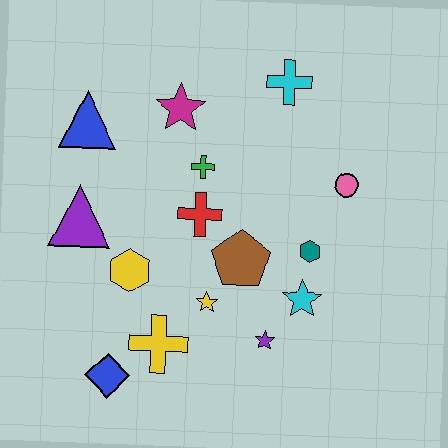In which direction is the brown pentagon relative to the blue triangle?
The brown pentagon is to the right of the blue triangle.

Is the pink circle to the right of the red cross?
Yes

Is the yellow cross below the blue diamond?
No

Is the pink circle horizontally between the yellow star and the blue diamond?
No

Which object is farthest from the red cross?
The blue diamond is farthest from the red cross.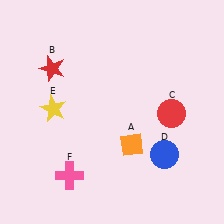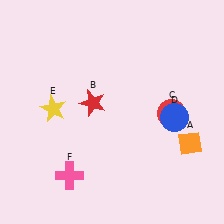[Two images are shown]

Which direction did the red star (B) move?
The red star (B) moved right.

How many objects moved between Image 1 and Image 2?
3 objects moved between the two images.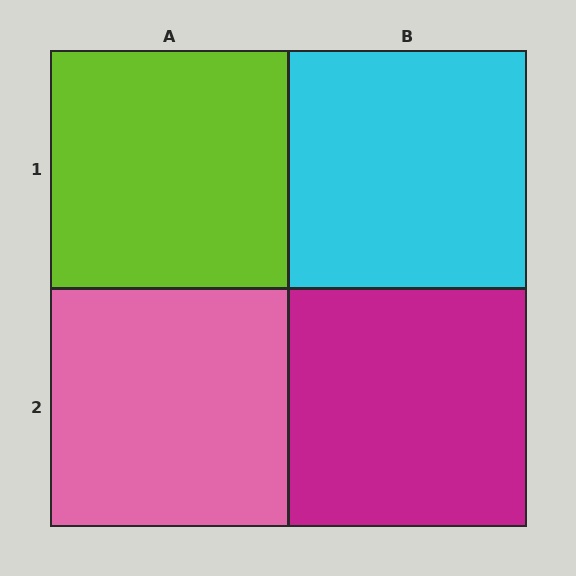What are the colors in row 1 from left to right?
Lime, cyan.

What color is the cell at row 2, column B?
Magenta.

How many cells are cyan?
1 cell is cyan.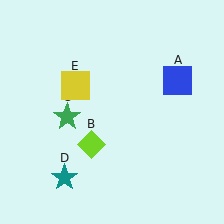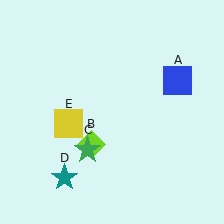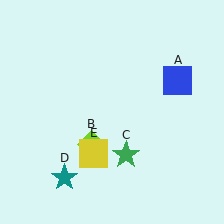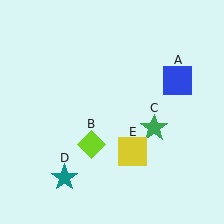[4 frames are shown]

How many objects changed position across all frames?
2 objects changed position: green star (object C), yellow square (object E).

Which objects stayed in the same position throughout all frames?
Blue square (object A) and lime diamond (object B) and teal star (object D) remained stationary.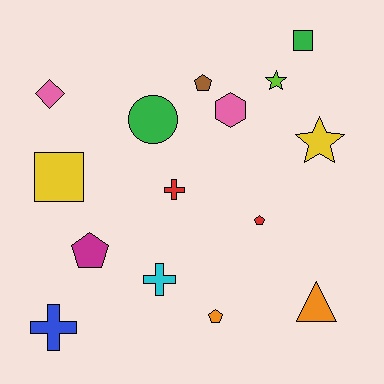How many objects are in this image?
There are 15 objects.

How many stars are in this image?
There are 2 stars.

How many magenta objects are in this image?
There is 1 magenta object.